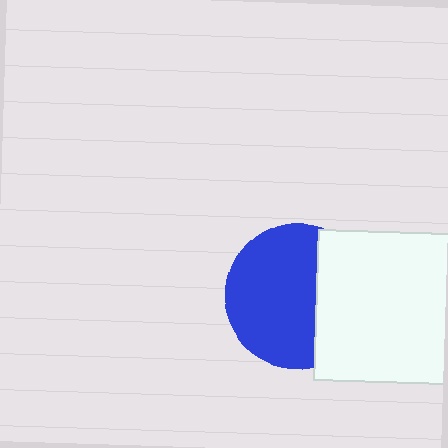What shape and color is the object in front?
The object in front is a white rectangle.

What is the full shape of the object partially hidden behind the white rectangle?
The partially hidden object is a blue circle.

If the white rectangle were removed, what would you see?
You would see the complete blue circle.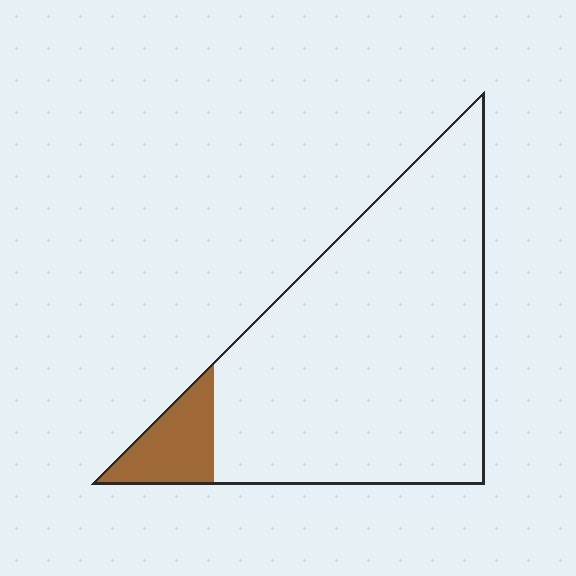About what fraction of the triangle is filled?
About one tenth (1/10).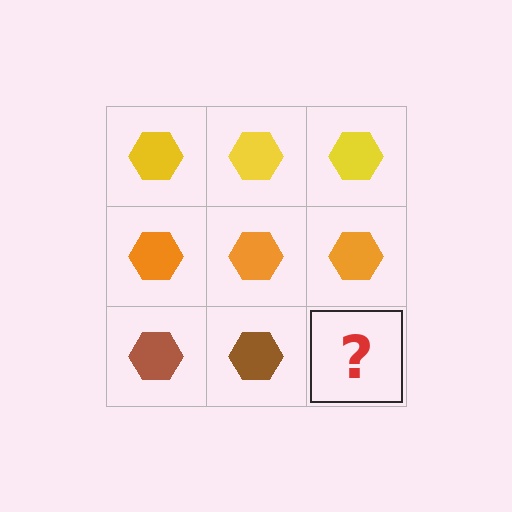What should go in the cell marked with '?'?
The missing cell should contain a brown hexagon.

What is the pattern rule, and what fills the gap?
The rule is that each row has a consistent color. The gap should be filled with a brown hexagon.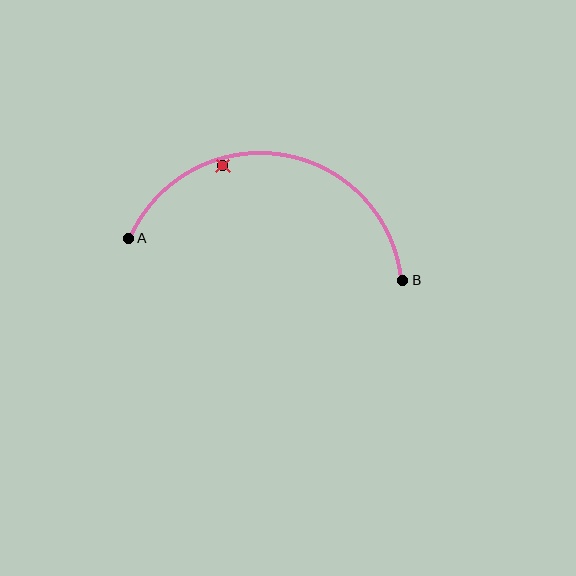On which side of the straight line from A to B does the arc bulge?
The arc bulges above the straight line connecting A and B.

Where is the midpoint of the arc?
The arc midpoint is the point on the curve farthest from the straight line joining A and B. It sits above that line.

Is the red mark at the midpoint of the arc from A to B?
No — the red mark does not lie on the arc at all. It sits slightly inside the curve.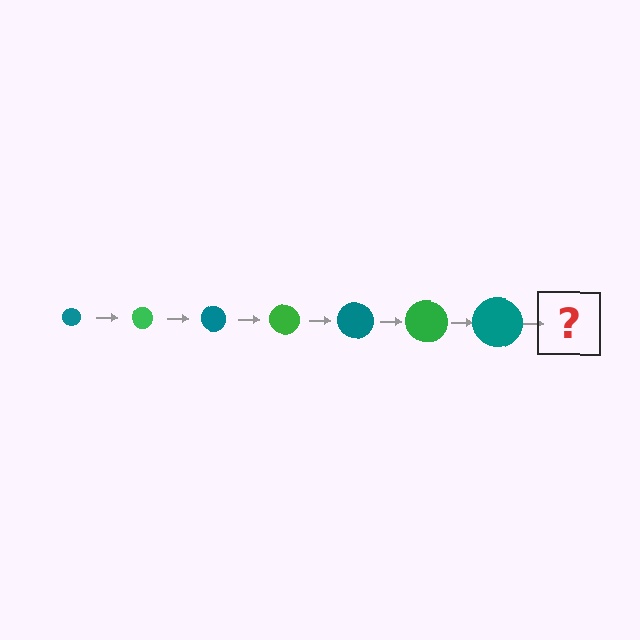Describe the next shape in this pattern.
It should be a green circle, larger than the previous one.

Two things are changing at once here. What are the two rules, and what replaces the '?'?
The two rules are that the circle grows larger each step and the color cycles through teal and green. The '?' should be a green circle, larger than the previous one.